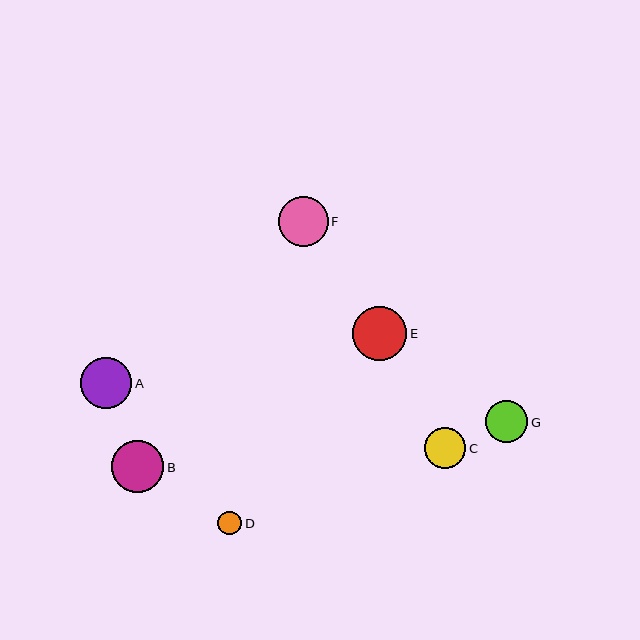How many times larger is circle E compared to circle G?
Circle E is approximately 1.3 times the size of circle G.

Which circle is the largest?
Circle E is the largest with a size of approximately 54 pixels.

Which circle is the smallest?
Circle D is the smallest with a size of approximately 24 pixels.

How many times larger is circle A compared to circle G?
Circle A is approximately 1.2 times the size of circle G.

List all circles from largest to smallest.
From largest to smallest: E, B, A, F, G, C, D.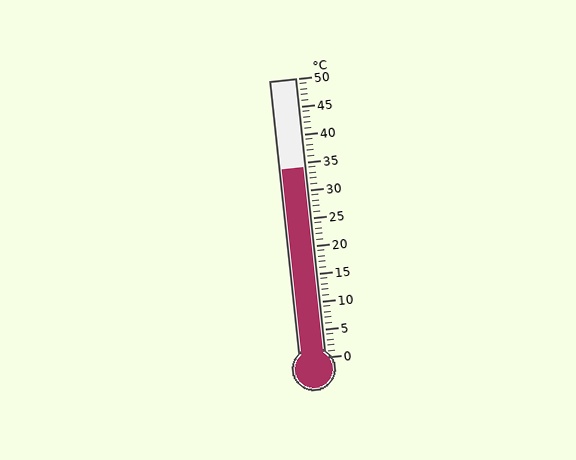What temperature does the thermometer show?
The thermometer shows approximately 34°C.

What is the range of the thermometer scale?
The thermometer scale ranges from 0°C to 50°C.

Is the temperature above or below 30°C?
The temperature is above 30°C.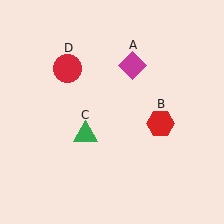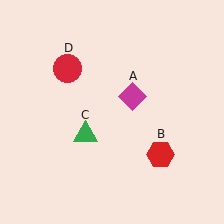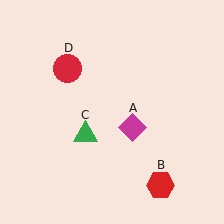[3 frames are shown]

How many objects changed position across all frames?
2 objects changed position: magenta diamond (object A), red hexagon (object B).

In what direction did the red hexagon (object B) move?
The red hexagon (object B) moved down.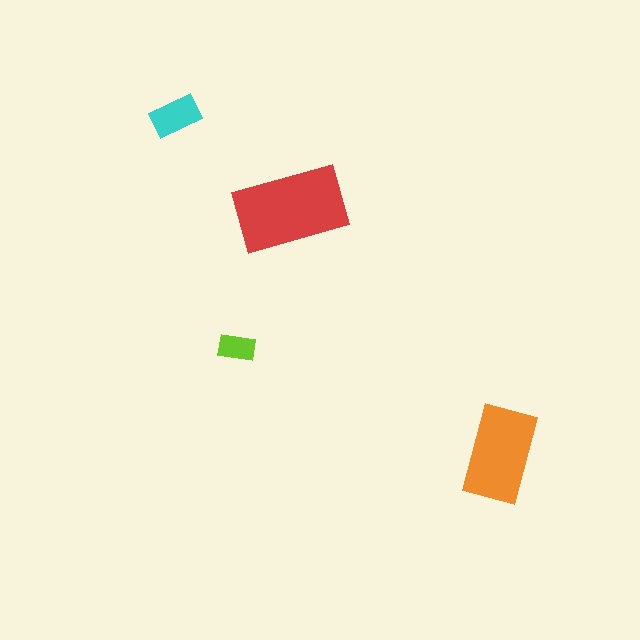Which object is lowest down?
The orange rectangle is bottommost.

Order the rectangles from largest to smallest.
the red one, the orange one, the cyan one, the lime one.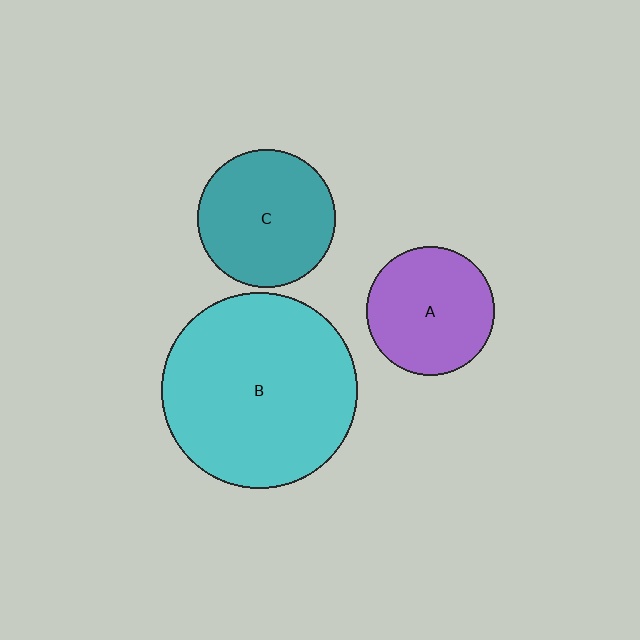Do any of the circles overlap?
No, none of the circles overlap.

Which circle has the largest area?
Circle B (cyan).